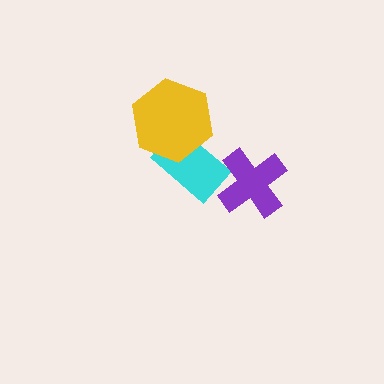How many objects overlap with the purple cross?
0 objects overlap with the purple cross.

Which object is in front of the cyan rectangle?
The yellow hexagon is in front of the cyan rectangle.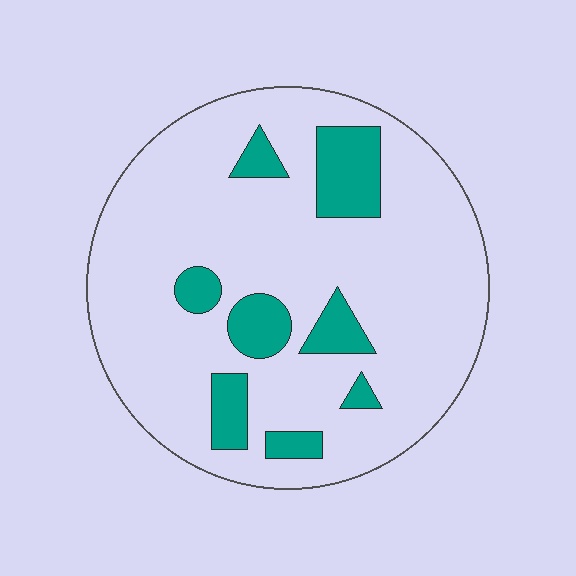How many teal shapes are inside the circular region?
8.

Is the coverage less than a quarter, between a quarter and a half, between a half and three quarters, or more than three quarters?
Less than a quarter.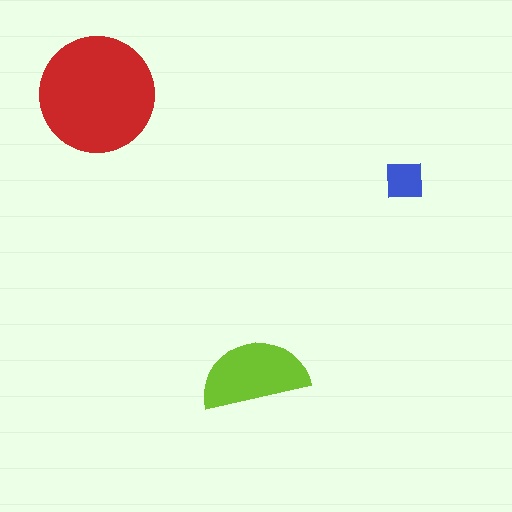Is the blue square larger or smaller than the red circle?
Smaller.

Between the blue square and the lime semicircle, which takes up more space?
The lime semicircle.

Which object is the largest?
The red circle.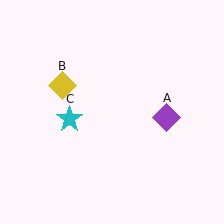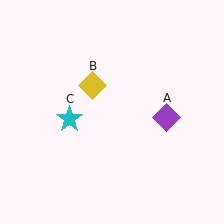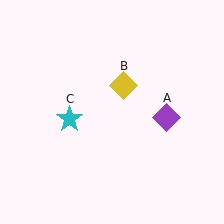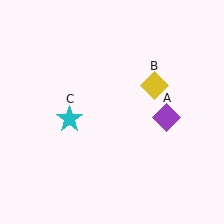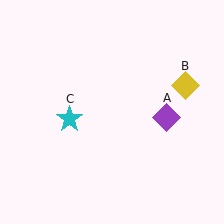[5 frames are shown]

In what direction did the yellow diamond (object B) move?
The yellow diamond (object B) moved right.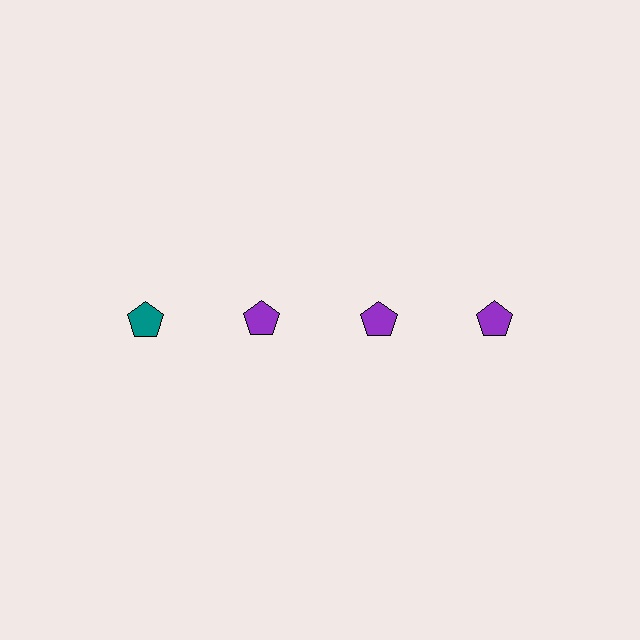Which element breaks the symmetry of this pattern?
The teal pentagon in the top row, leftmost column breaks the symmetry. All other shapes are purple pentagons.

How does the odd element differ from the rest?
It has a different color: teal instead of purple.